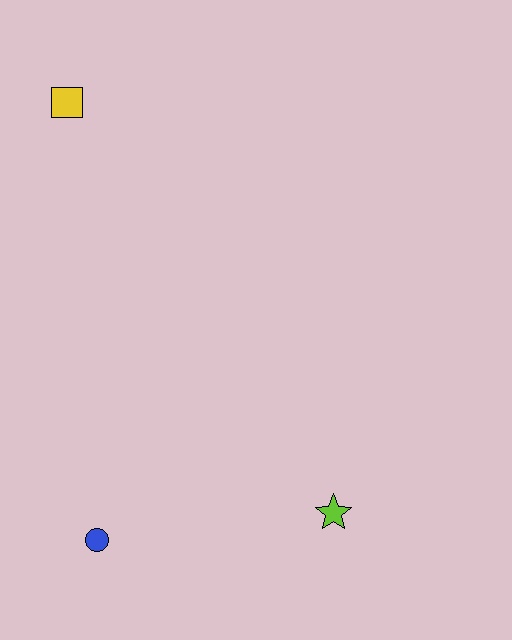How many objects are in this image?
There are 3 objects.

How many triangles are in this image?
There are no triangles.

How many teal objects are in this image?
There are no teal objects.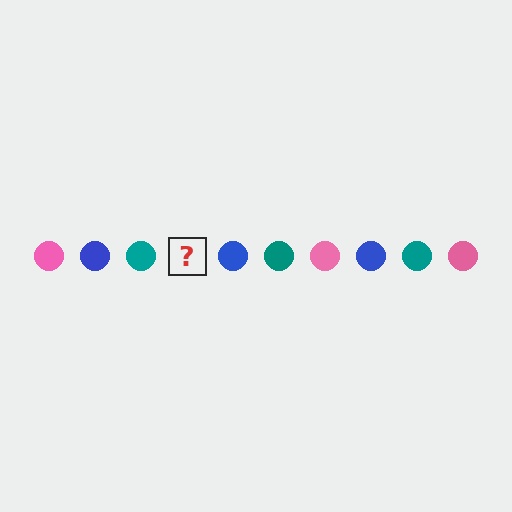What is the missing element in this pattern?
The missing element is a pink circle.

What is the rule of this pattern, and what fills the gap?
The rule is that the pattern cycles through pink, blue, teal circles. The gap should be filled with a pink circle.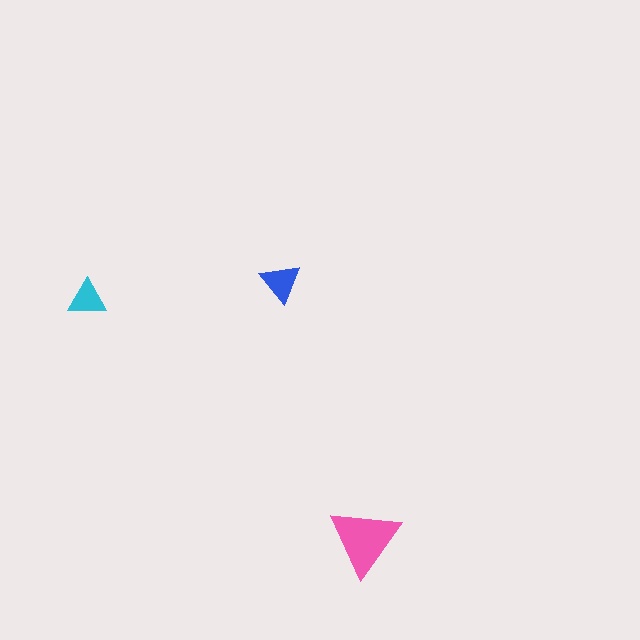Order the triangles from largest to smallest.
the pink one, the blue one, the cyan one.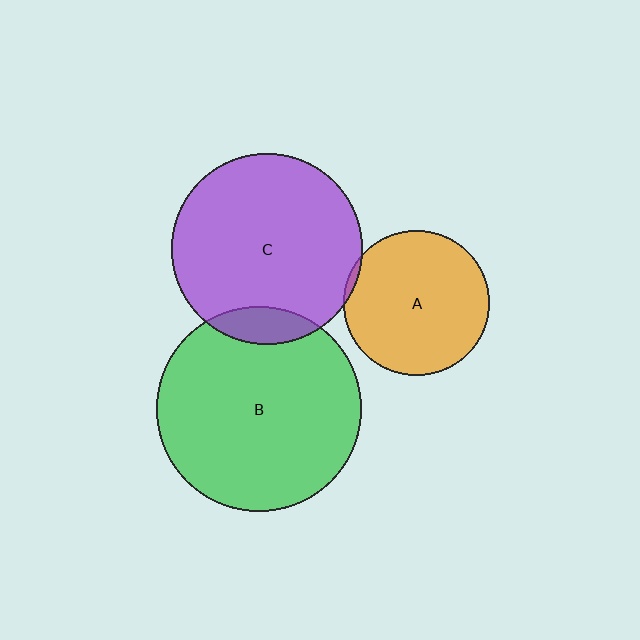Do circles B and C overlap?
Yes.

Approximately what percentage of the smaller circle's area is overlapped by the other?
Approximately 10%.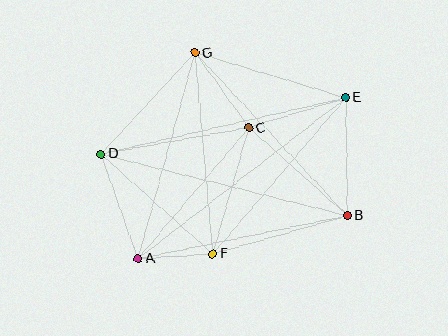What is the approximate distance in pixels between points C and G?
The distance between C and G is approximately 92 pixels.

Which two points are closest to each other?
Points A and F are closest to each other.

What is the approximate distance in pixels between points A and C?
The distance between A and C is approximately 171 pixels.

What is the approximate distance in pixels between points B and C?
The distance between B and C is approximately 132 pixels.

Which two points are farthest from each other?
Points A and E are farthest from each other.